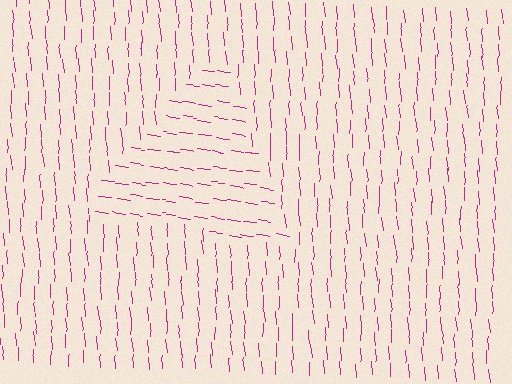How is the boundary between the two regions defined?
The boundary is defined purely by a change in line orientation (approximately 78 degrees difference). All lines are the same color and thickness.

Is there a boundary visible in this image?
Yes, there is a texture boundary formed by a change in line orientation.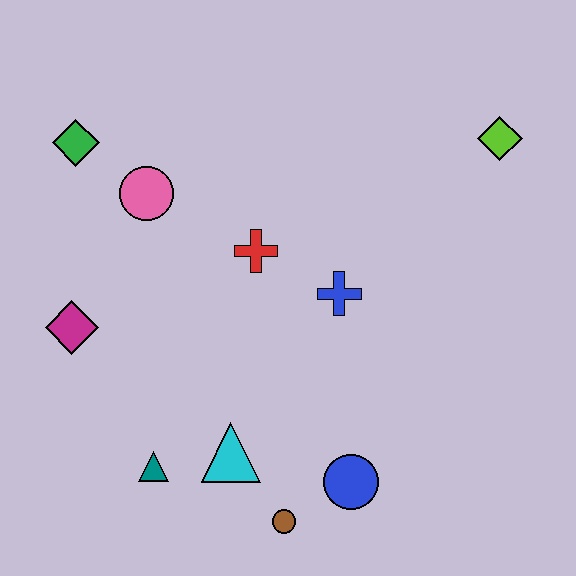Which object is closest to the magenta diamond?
The pink circle is closest to the magenta diamond.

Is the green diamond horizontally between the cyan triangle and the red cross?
No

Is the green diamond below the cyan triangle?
No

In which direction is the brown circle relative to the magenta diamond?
The brown circle is to the right of the magenta diamond.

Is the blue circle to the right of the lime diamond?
No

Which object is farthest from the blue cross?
The green diamond is farthest from the blue cross.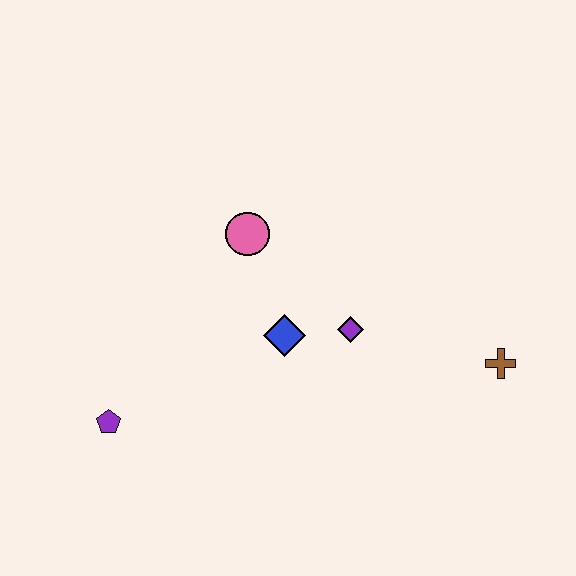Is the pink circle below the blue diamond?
No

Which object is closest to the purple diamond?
The blue diamond is closest to the purple diamond.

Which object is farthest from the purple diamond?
The purple pentagon is farthest from the purple diamond.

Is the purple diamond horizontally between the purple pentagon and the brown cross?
Yes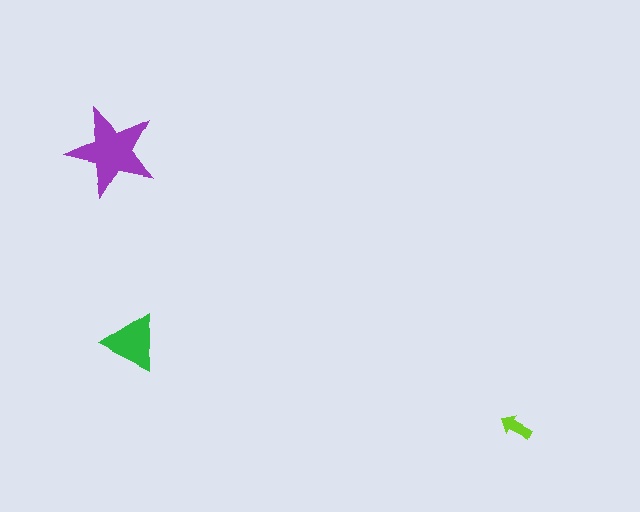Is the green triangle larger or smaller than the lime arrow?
Larger.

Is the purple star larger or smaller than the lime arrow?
Larger.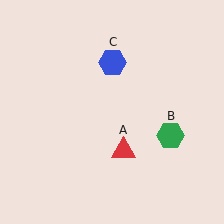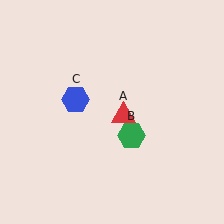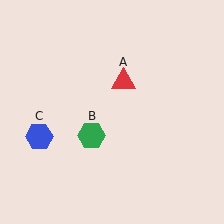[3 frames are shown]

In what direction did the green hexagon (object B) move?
The green hexagon (object B) moved left.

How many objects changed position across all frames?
3 objects changed position: red triangle (object A), green hexagon (object B), blue hexagon (object C).